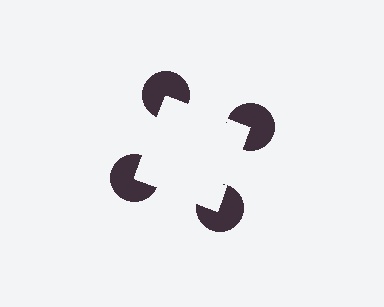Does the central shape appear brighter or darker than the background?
It typically appears slightly brighter than the background, even though no actual brightness change is drawn.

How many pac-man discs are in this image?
There are 4 — one at each vertex of the illusory square.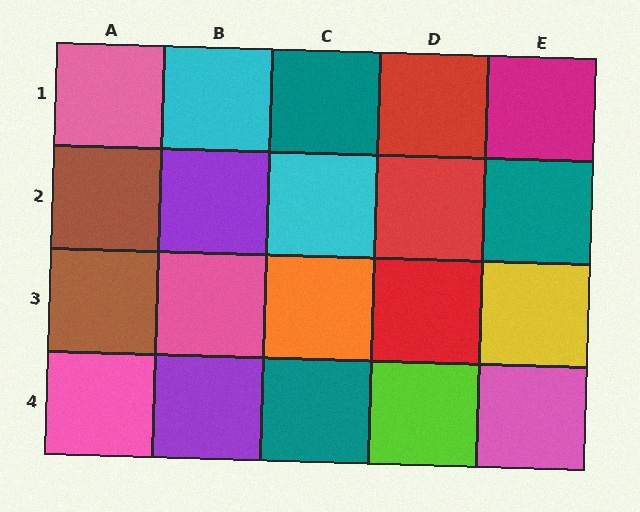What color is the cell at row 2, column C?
Cyan.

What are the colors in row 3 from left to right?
Brown, pink, orange, red, yellow.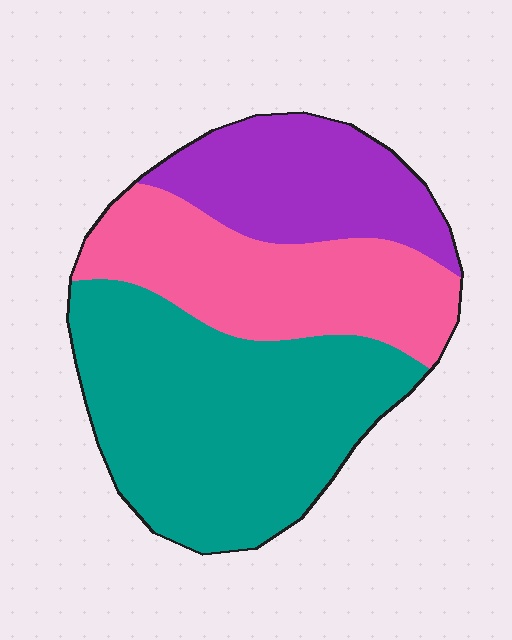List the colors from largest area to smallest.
From largest to smallest: teal, pink, purple.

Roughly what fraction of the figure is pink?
Pink takes up about one third (1/3) of the figure.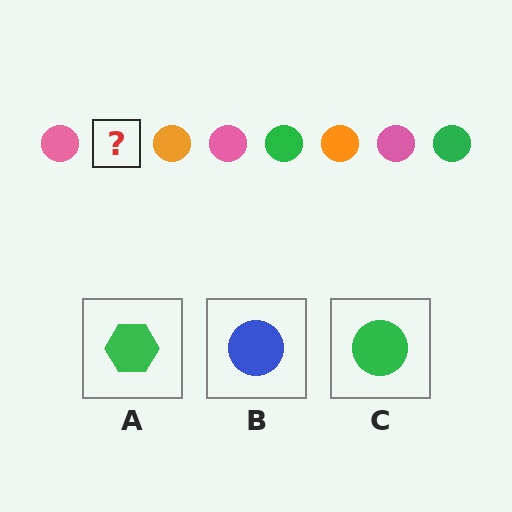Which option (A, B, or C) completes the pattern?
C.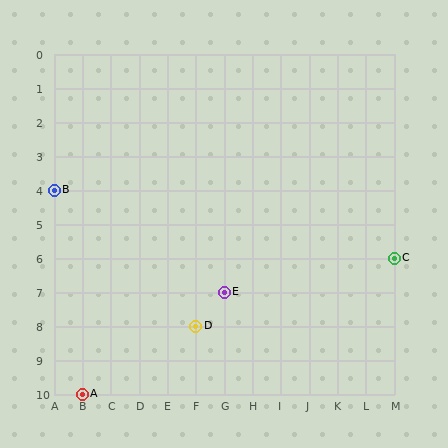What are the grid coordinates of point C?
Point C is at grid coordinates (M, 6).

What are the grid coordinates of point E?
Point E is at grid coordinates (G, 7).